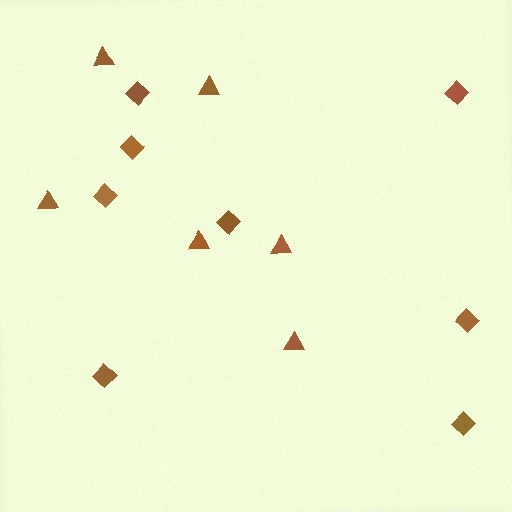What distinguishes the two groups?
There are 2 groups: one group of triangles (6) and one group of diamonds (8).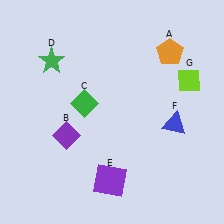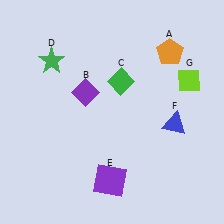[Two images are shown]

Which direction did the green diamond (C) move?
The green diamond (C) moved right.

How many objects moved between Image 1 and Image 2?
2 objects moved between the two images.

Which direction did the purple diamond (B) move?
The purple diamond (B) moved up.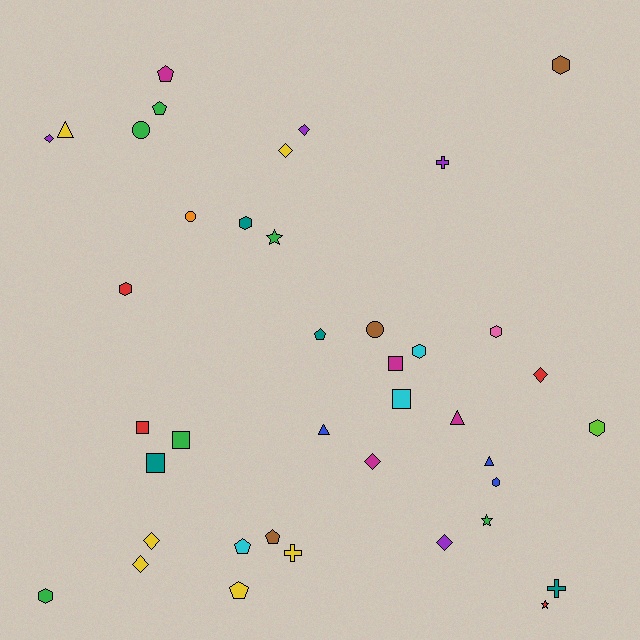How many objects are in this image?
There are 40 objects.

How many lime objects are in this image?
There is 1 lime object.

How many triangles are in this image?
There are 4 triangles.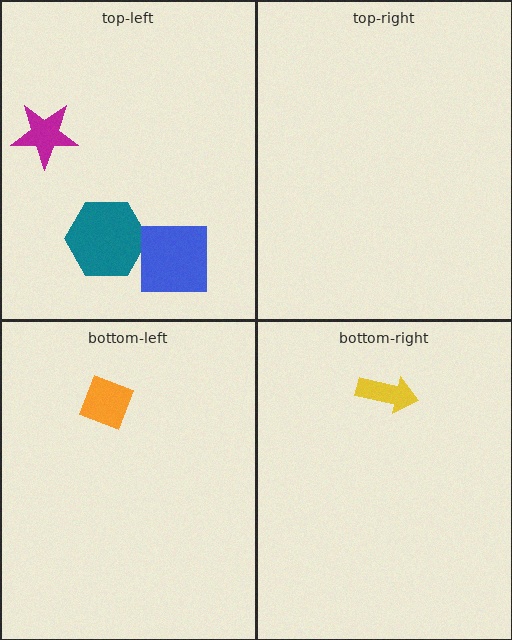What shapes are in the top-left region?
The teal hexagon, the magenta star, the blue square.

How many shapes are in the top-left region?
3.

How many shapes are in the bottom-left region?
1.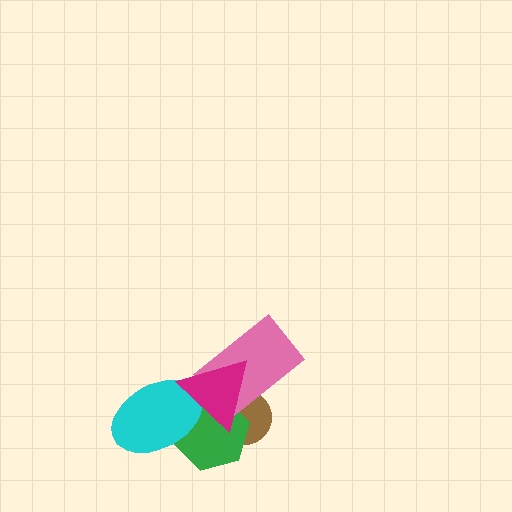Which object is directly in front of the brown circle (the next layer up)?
The green hexagon is directly in front of the brown circle.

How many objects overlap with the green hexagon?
4 objects overlap with the green hexagon.